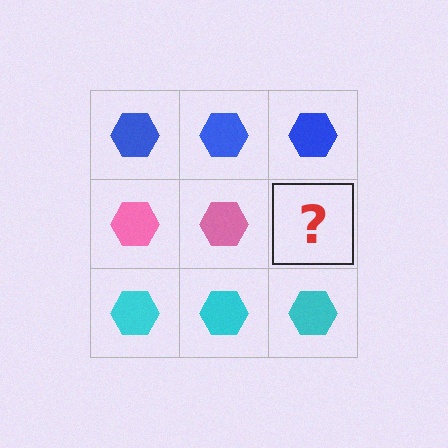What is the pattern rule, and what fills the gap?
The rule is that each row has a consistent color. The gap should be filled with a pink hexagon.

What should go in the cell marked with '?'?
The missing cell should contain a pink hexagon.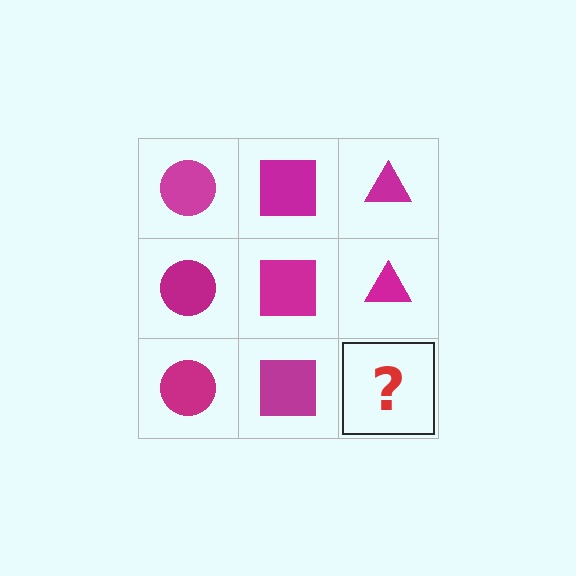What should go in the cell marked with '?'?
The missing cell should contain a magenta triangle.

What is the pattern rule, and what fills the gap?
The rule is that each column has a consistent shape. The gap should be filled with a magenta triangle.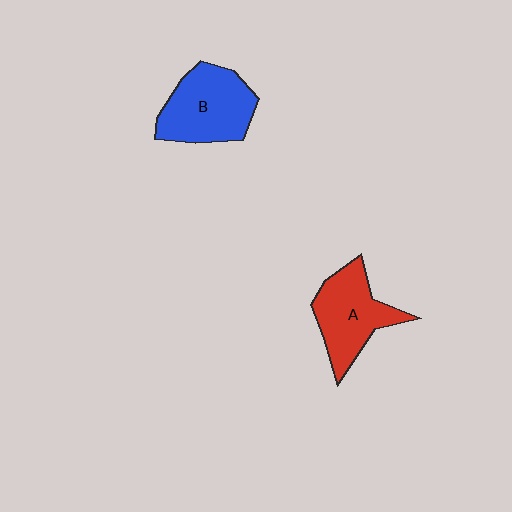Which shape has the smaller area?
Shape A (red).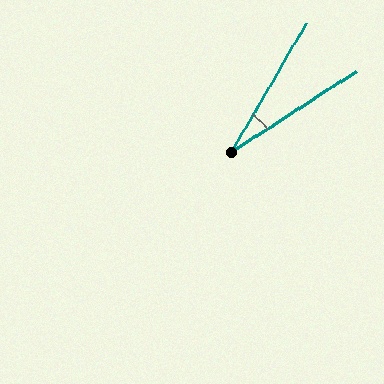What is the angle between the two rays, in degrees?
Approximately 27 degrees.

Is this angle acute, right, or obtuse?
It is acute.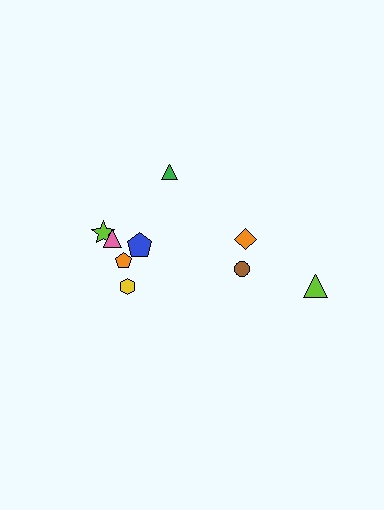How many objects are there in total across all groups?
There are 9 objects.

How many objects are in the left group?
There are 6 objects.